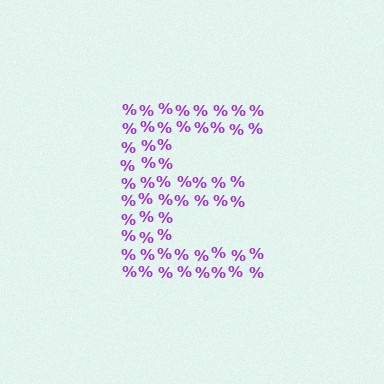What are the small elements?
The small elements are percent signs.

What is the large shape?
The large shape is the letter E.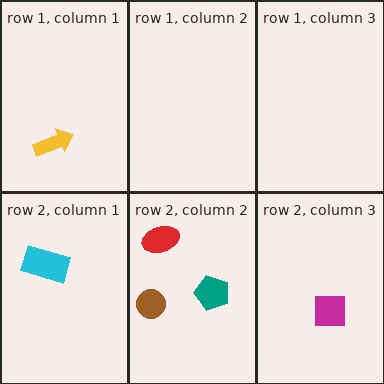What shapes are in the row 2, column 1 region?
The cyan rectangle.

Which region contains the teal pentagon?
The row 2, column 2 region.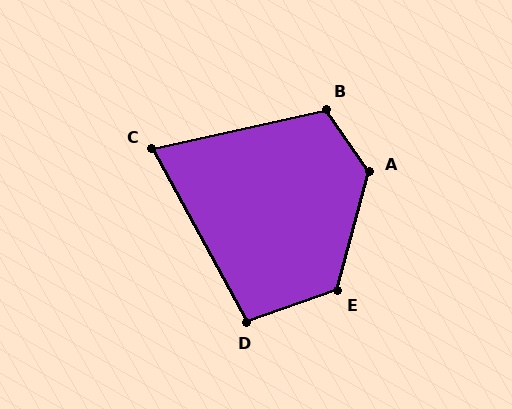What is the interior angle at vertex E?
Approximately 125 degrees (obtuse).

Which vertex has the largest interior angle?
A, at approximately 130 degrees.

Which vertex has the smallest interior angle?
C, at approximately 74 degrees.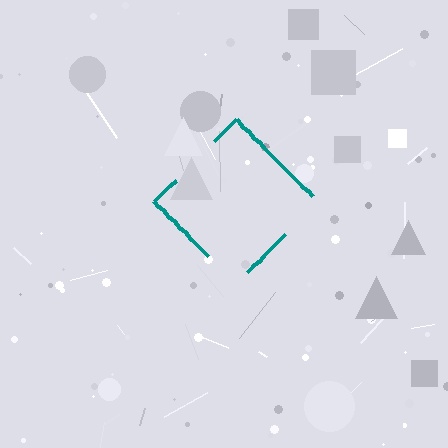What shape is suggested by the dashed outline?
The dashed outline suggests a diamond.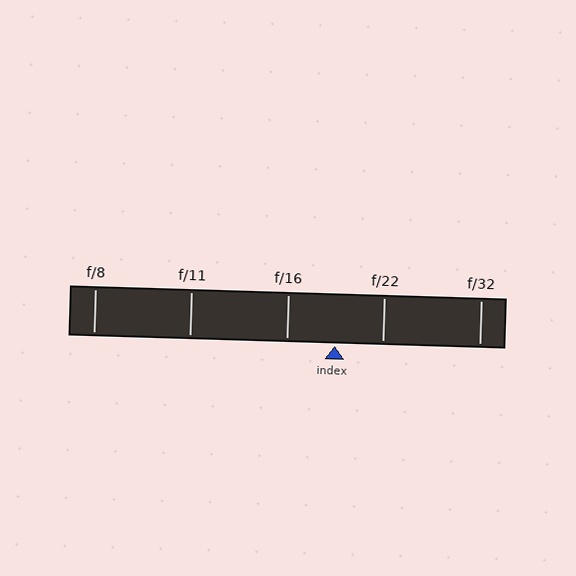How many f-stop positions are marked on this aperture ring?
There are 5 f-stop positions marked.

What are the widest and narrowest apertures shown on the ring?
The widest aperture shown is f/8 and the narrowest is f/32.